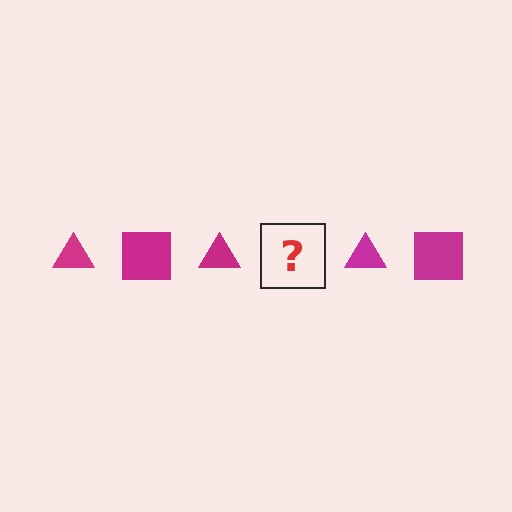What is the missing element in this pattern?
The missing element is a magenta square.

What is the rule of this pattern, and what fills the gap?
The rule is that the pattern cycles through triangle, square shapes in magenta. The gap should be filled with a magenta square.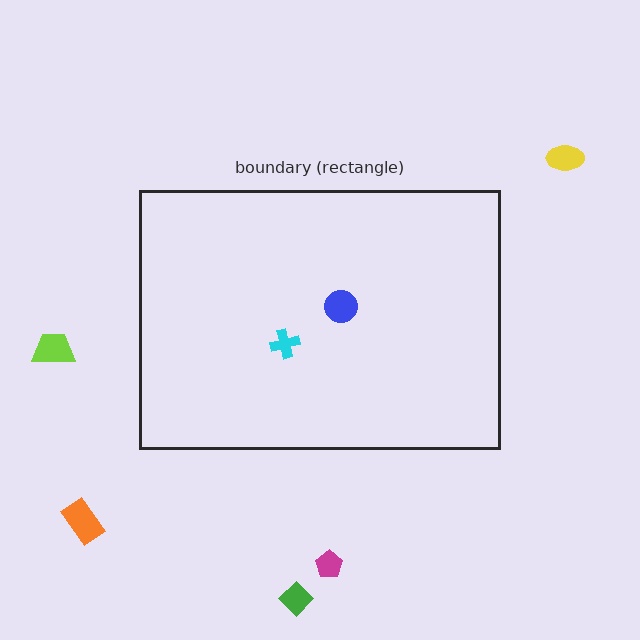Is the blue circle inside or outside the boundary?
Inside.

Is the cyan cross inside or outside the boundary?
Inside.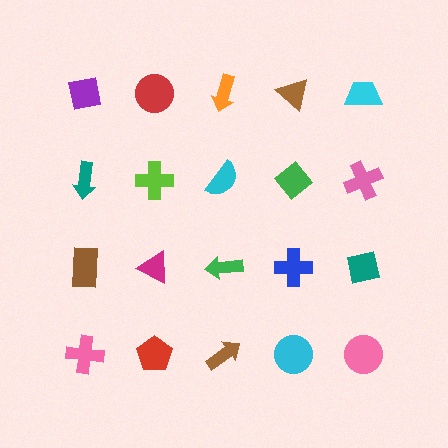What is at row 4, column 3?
A brown arrow.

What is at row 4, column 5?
A pink circle.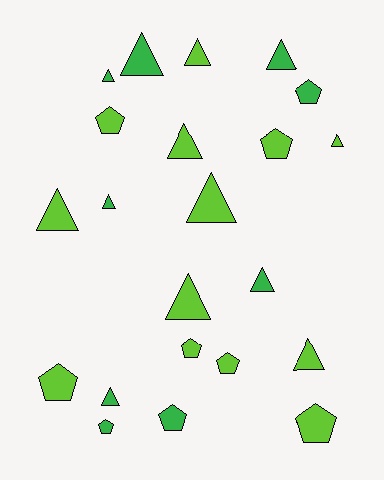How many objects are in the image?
There are 22 objects.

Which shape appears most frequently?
Triangle, with 13 objects.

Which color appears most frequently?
Lime, with 13 objects.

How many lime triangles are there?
There are 7 lime triangles.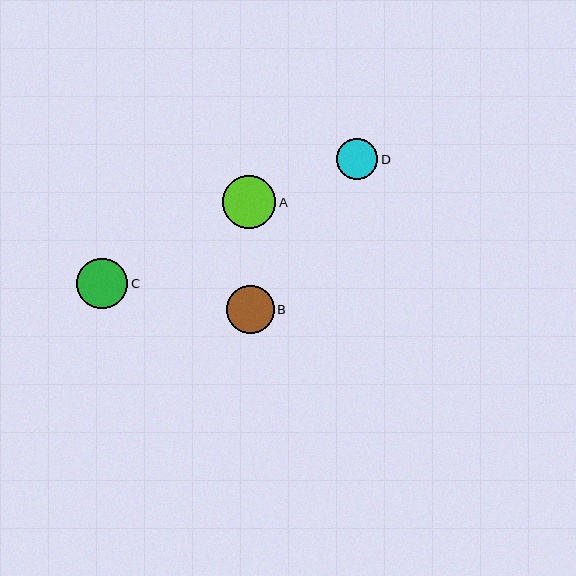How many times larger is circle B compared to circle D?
Circle B is approximately 1.2 times the size of circle D.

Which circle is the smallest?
Circle D is the smallest with a size of approximately 41 pixels.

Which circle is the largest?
Circle A is the largest with a size of approximately 53 pixels.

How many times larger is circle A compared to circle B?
Circle A is approximately 1.1 times the size of circle B.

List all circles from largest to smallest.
From largest to smallest: A, C, B, D.